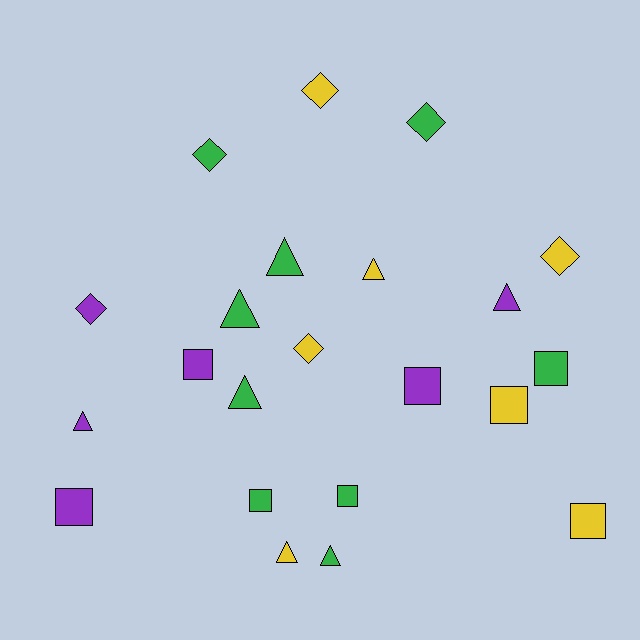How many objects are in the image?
There are 22 objects.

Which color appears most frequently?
Green, with 9 objects.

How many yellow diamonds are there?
There are 3 yellow diamonds.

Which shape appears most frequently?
Triangle, with 8 objects.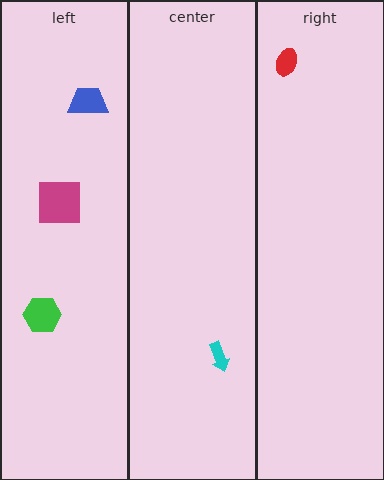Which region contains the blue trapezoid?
The left region.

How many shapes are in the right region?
1.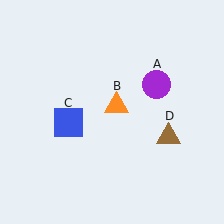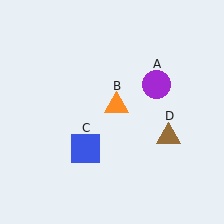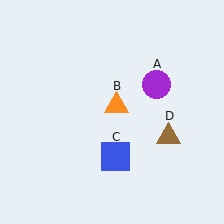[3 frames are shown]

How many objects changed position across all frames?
1 object changed position: blue square (object C).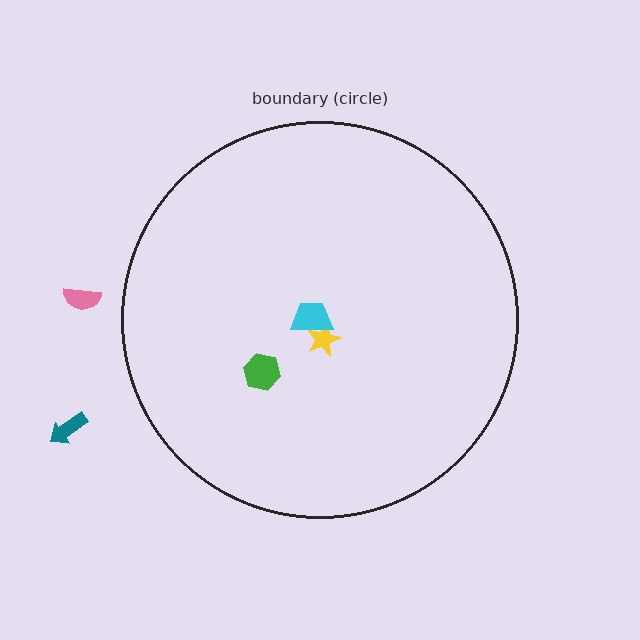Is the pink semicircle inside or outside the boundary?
Outside.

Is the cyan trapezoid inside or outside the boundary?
Inside.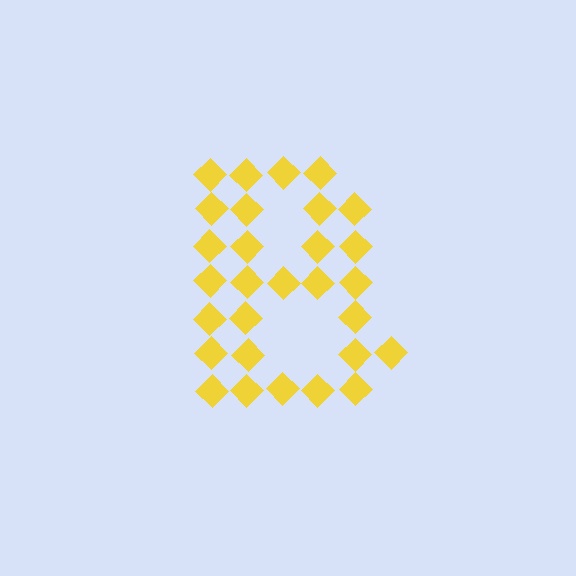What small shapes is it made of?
It is made of small diamonds.